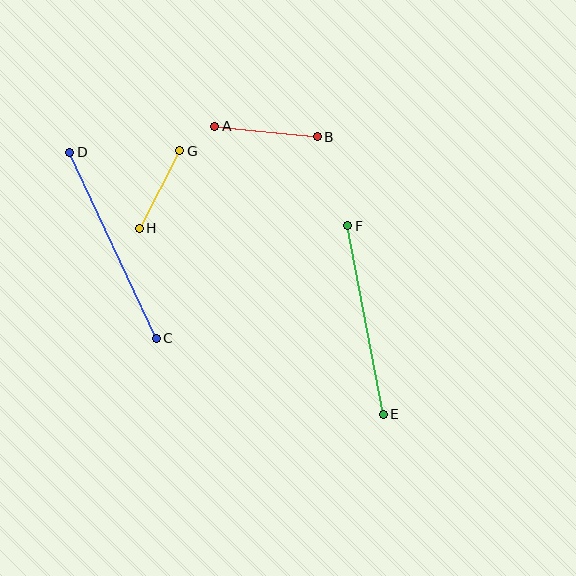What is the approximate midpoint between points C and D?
The midpoint is at approximately (113, 245) pixels.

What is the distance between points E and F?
The distance is approximately 192 pixels.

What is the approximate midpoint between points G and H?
The midpoint is at approximately (159, 189) pixels.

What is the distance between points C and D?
The distance is approximately 205 pixels.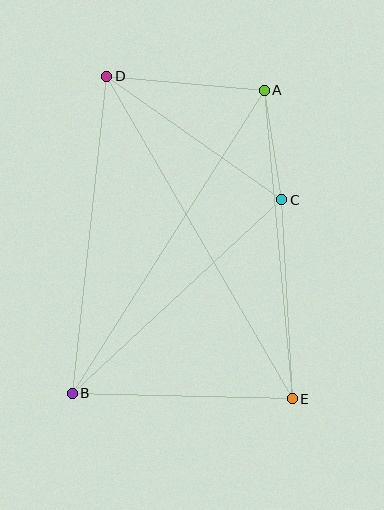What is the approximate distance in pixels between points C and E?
The distance between C and E is approximately 199 pixels.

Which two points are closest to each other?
Points A and C are closest to each other.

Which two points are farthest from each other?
Points D and E are farthest from each other.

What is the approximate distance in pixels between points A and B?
The distance between A and B is approximately 359 pixels.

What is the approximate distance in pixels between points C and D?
The distance between C and D is approximately 214 pixels.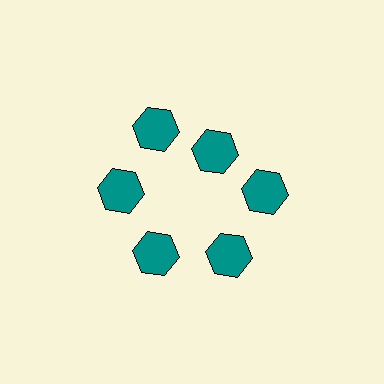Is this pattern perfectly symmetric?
No. The 6 teal hexagons are arranged in a ring, but one element near the 1 o'clock position is pulled inward toward the center, breaking the 6-fold rotational symmetry.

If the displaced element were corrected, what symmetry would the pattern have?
It would have 6-fold rotational symmetry — the pattern would map onto itself every 60 degrees.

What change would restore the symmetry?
The symmetry would be restored by moving it outward, back onto the ring so that all 6 hexagons sit at equal angles and equal distance from the center.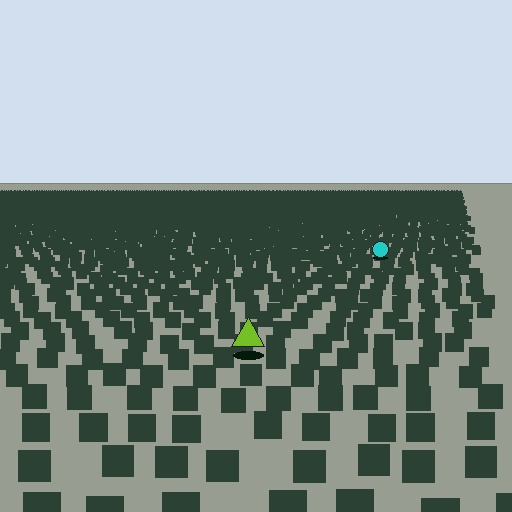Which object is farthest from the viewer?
The cyan circle is farthest from the viewer. It appears smaller and the ground texture around it is denser.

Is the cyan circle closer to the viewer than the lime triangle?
No. The lime triangle is closer — you can tell from the texture gradient: the ground texture is coarser near it.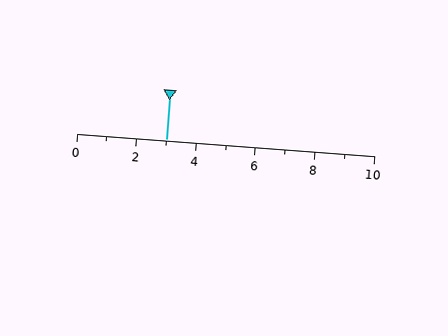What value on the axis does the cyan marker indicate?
The marker indicates approximately 3.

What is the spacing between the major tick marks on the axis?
The major ticks are spaced 2 apart.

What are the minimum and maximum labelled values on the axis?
The axis runs from 0 to 10.